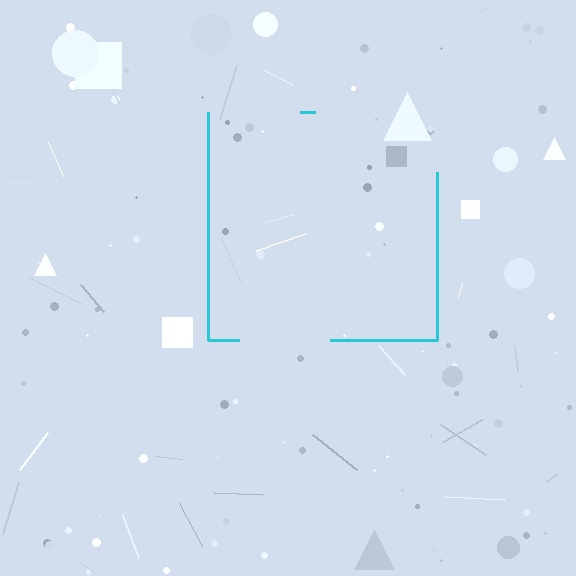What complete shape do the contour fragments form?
The contour fragments form a square.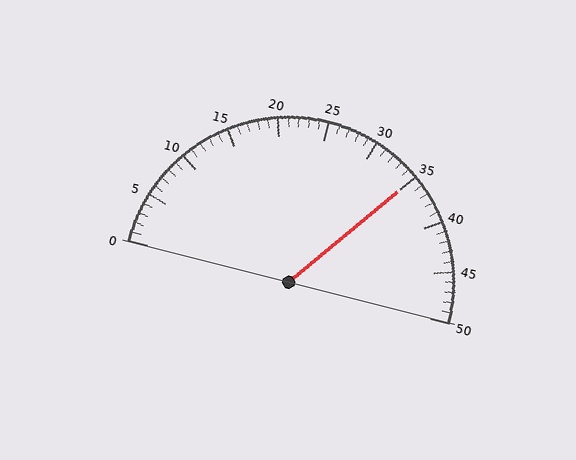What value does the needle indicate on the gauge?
The needle indicates approximately 35.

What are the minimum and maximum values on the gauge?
The gauge ranges from 0 to 50.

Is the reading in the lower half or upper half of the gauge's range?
The reading is in the upper half of the range (0 to 50).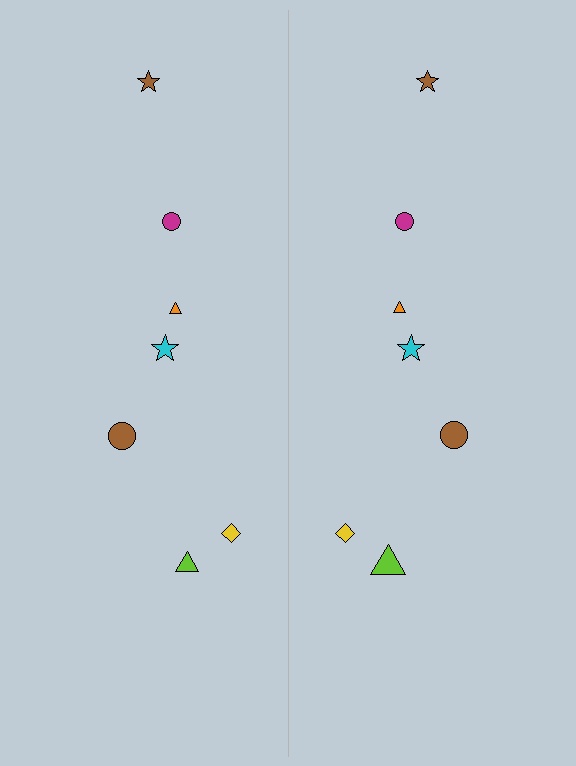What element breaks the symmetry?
The lime triangle on the right side has a different size than its mirror counterpart.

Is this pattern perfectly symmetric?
No, the pattern is not perfectly symmetric. The lime triangle on the right side has a different size than its mirror counterpart.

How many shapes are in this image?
There are 14 shapes in this image.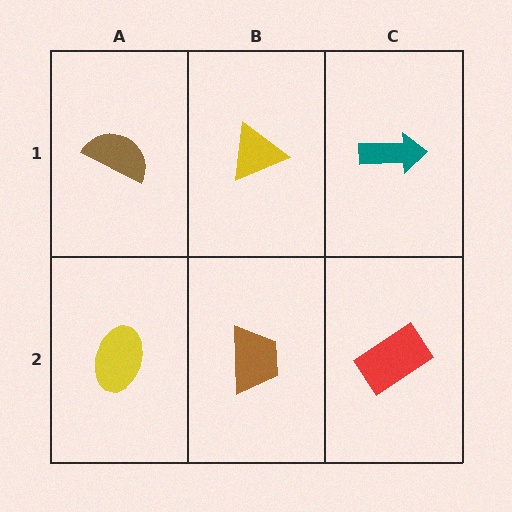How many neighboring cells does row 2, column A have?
2.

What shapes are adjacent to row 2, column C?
A teal arrow (row 1, column C), a brown trapezoid (row 2, column B).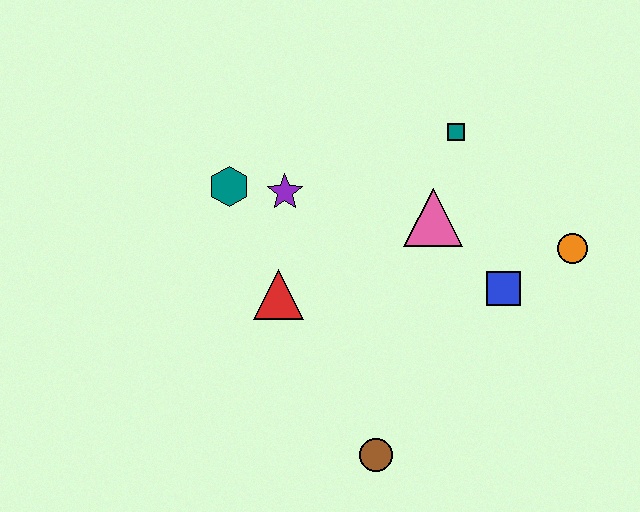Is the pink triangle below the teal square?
Yes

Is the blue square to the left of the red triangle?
No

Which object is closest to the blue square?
The orange circle is closest to the blue square.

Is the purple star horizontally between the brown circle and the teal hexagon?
Yes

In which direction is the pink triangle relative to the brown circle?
The pink triangle is above the brown circle.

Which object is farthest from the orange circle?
The teal hexagon is farthest from the orange circle.